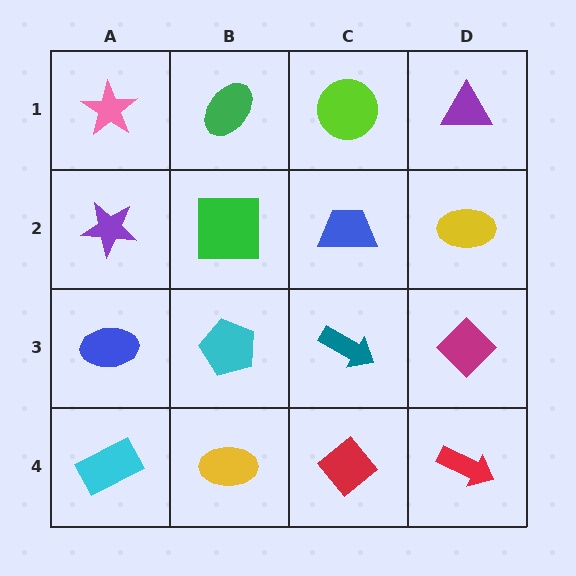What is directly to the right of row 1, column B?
A lime circle.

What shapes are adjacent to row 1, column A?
A purple star (row 2, column A), a green ellipse (row 1, column B).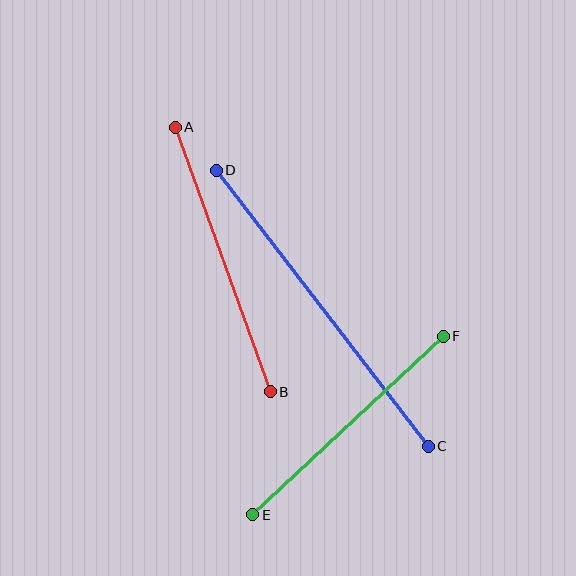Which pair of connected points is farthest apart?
Points C and D are farthest apart.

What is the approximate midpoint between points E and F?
The midpoint is at approximately (348, 425) pixels.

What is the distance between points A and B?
The distance is approximately 281 pixels.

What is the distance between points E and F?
The distance is approximately 261 pixels.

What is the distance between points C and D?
The distance is approximately 348 pixels.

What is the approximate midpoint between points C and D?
The midpoint is at approximately (322, 308) pixels.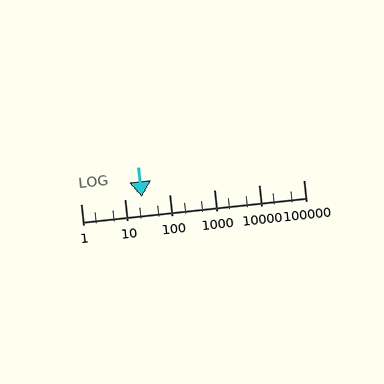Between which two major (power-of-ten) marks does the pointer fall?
The pointer is between 10 and 100.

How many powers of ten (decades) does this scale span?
The scale spans 5 decades, from 1 to 100000.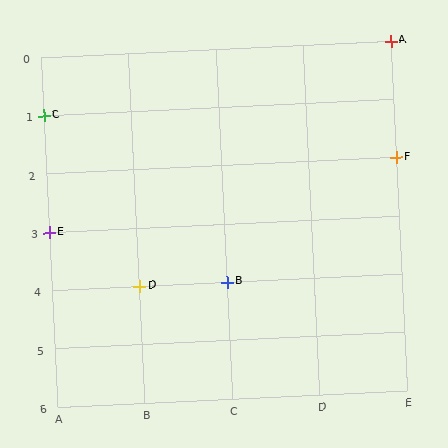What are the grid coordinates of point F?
Point F is at grid coordinates (E, 2).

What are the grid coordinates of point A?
Point A is at grid coordinates (E, 0).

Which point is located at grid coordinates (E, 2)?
Point F is at (E, 2).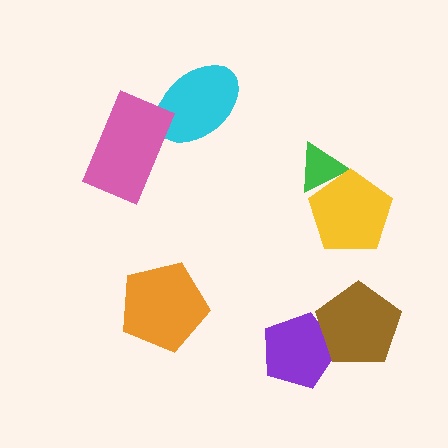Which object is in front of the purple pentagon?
The brown pentagon is in front of the purple pentagon.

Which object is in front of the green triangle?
The yellow pentagon is in front of the green triangle.